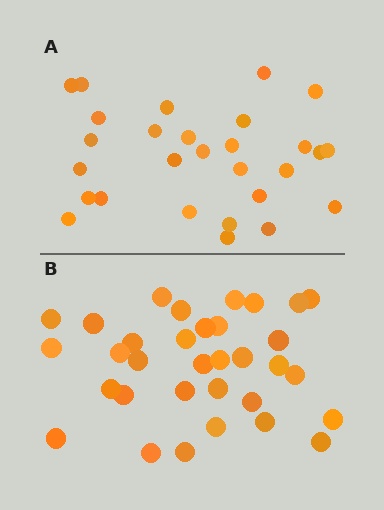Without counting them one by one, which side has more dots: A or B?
Region B (the bottom region) has more dots.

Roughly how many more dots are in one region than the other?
Region B has about 5 more dots than region A.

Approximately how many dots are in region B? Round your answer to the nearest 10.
About 30 dots. (The exact count is 33, which rounds to 30.)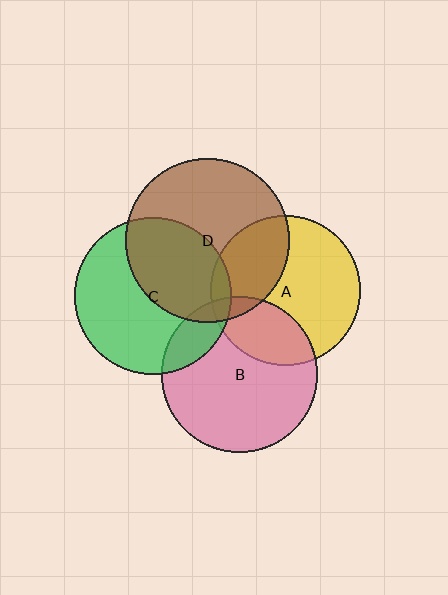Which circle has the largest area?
Circle D (brown).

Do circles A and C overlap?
Yes.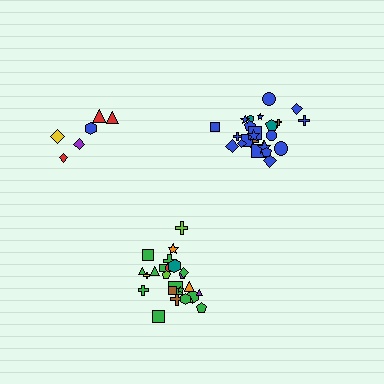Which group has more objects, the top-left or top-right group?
The top-right group.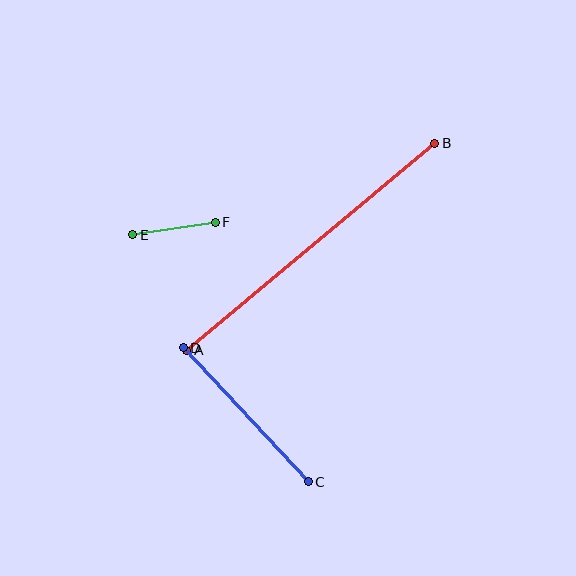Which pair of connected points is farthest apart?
Points A and B are farthest apart.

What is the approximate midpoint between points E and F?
The midpoint is at approximately (174, 228) pixels.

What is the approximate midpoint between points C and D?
The midpoint is at approximately (246, 415) pixels.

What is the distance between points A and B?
The distance is approximately 323 pixels.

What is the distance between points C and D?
The distance is approximately 183 pixels.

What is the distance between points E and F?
The distance is approximately 83 pixels.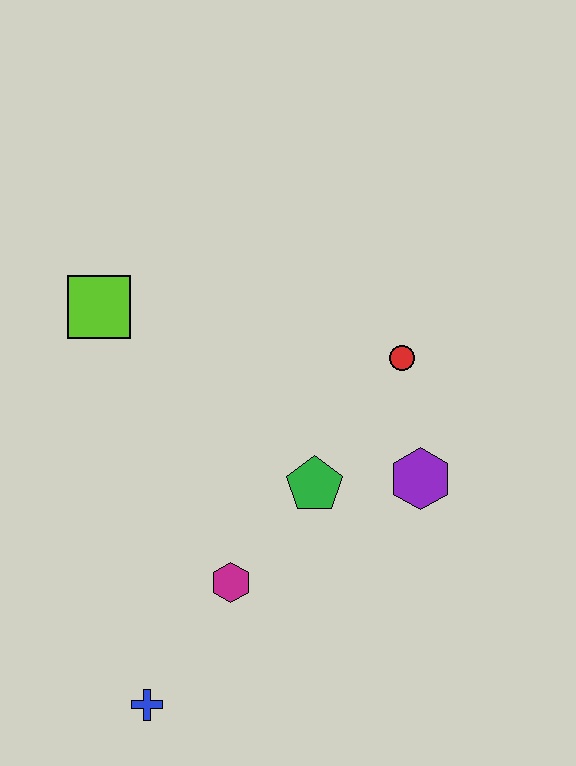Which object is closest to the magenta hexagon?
The green pentagon is closest to the magenta hexagon.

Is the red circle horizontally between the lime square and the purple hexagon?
Yes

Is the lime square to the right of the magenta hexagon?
No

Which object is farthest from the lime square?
The blue cross is farthest from the lime square.